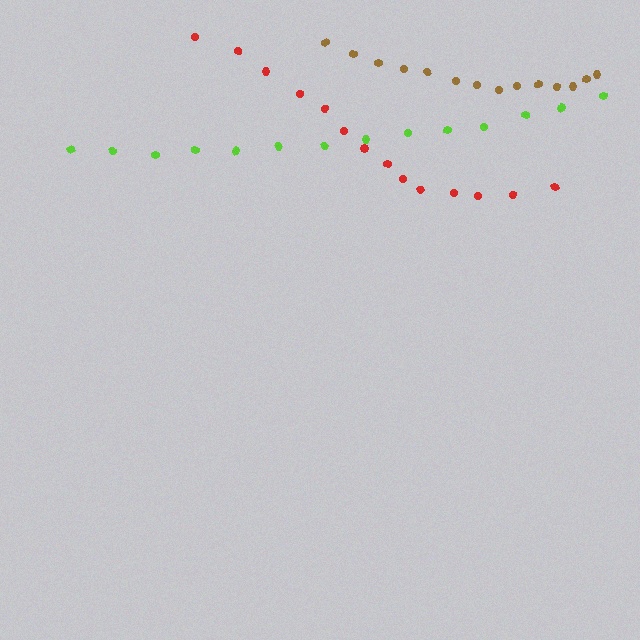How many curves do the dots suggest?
There are 3 distinct paths.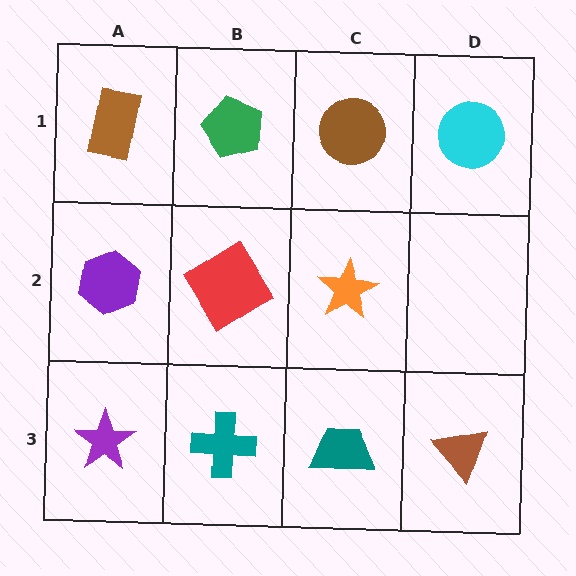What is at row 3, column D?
A brown triangle.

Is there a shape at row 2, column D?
No, that cell is empty.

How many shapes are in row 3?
4 shapes.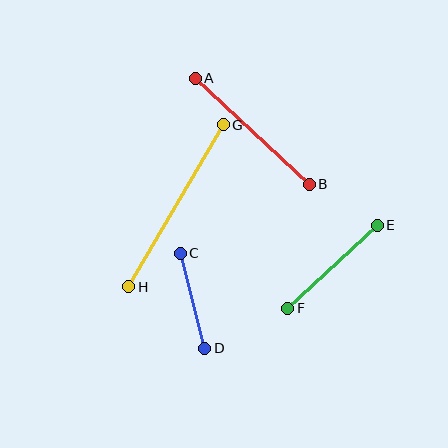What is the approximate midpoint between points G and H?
The midpoint is at approximately (176, 206) pixels.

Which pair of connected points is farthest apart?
Points G and H are farthest apart.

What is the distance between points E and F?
The distance is approximately 122 pixels.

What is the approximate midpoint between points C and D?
The midpoint is at approximately (192, 301) pixels.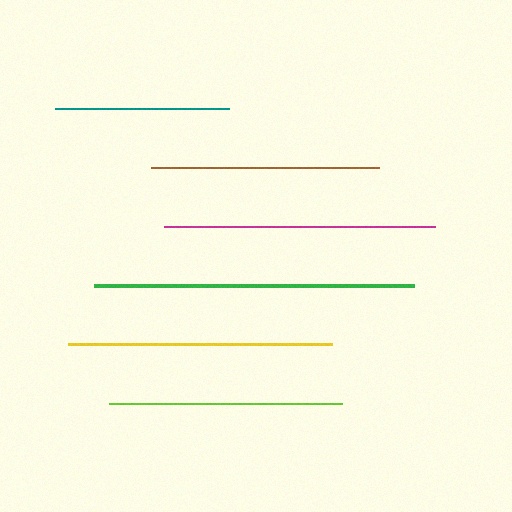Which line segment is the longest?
The green line is the longest at approximately 320 pixels.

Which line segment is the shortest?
The teal line is the shortest at approximately 174 pixels.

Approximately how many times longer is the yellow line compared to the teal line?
The yellow line is approximately 1.5 times the length of the teal line.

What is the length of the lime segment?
The lime segment is approximately 233 pixels long.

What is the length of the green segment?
The green segment is approximately 320 pixels long.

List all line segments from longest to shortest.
From longest to shortest: green, magenta, yellow, lime, brown, teal.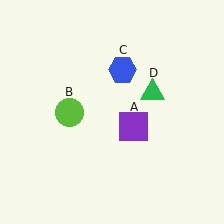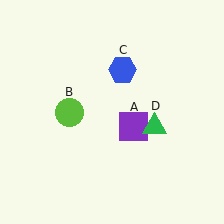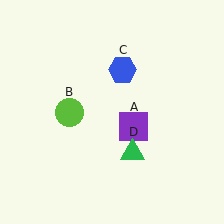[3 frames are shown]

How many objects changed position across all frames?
1 object changed position: green triangle (object D).